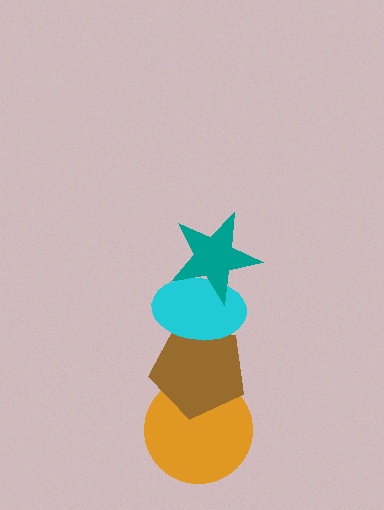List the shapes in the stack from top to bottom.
From top to bottom: the teal star, the cyan ellipse, the brown pentagon, the orange circle.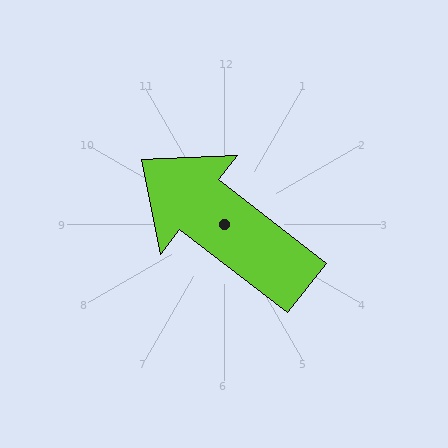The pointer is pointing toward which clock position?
Roughly 10 o'clock.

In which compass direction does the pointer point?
Northwest.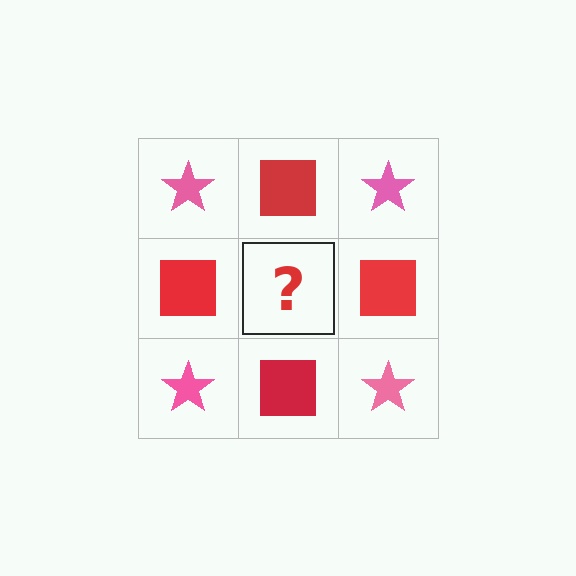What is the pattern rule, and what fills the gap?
The rule is that it alternates pink star and red square in a checkerboard pattern. The gap should be filled with a pink star.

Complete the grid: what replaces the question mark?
The question mark should be replaced with a pink star.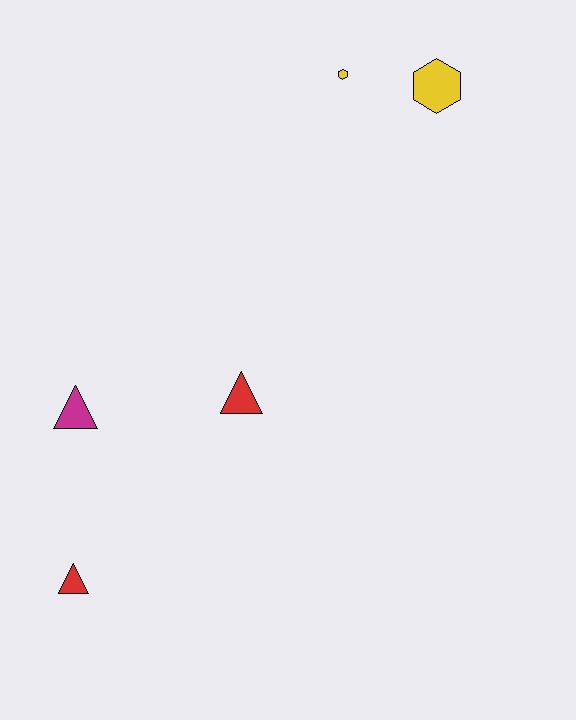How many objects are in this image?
There are 5 objects.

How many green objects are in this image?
There are no green objects.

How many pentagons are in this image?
There are no pentagons.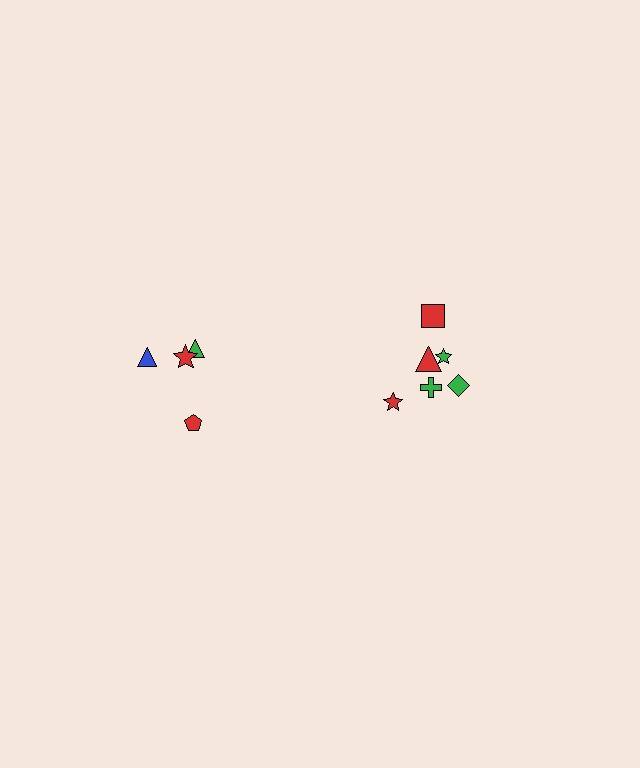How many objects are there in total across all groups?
There are 10 objects.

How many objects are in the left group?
There are 4 objects.